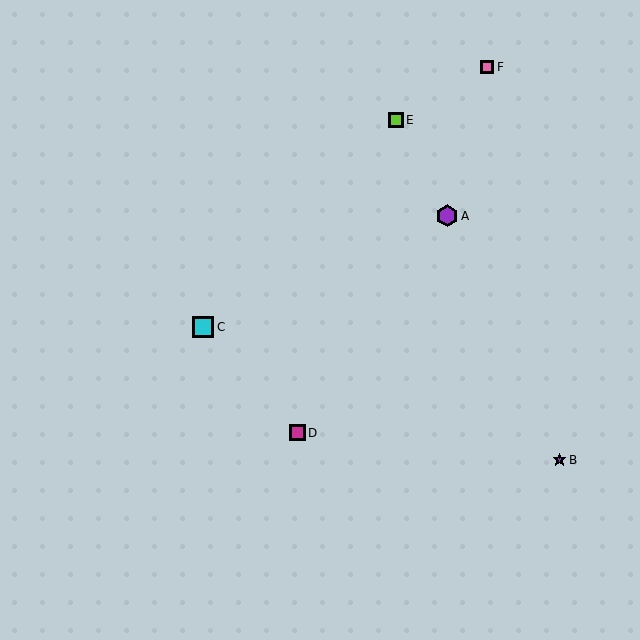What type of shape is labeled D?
Shape D is a magenta square.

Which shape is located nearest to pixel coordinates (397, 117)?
The lime square (labeled E) at (396, 120) is nearest to that location.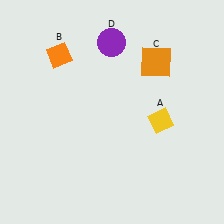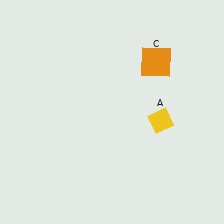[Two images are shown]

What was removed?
The purple circle (D), the orange diamond (B) were removed in Image 2.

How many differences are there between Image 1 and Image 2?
There are 2 differences between the two images.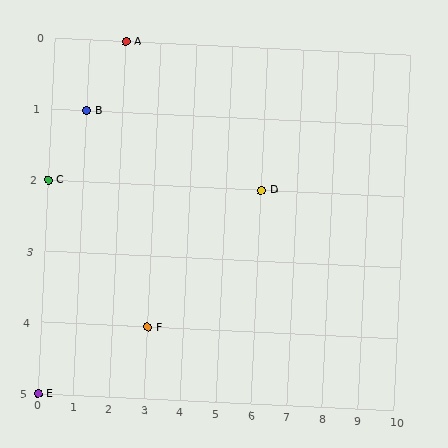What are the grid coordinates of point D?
Point D is at grid coordinates (6, 2).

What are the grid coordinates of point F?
Point F is at grid coordinates (3, 4).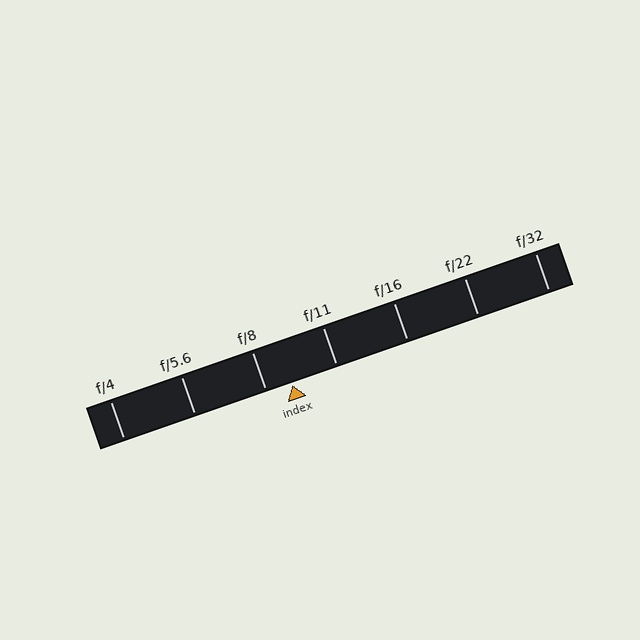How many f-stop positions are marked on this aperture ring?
There are 7 f-stop positions marked.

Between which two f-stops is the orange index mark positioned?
The index mark is between f/8 and f/11.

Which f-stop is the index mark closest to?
The index mark is closest to f/8.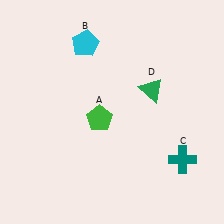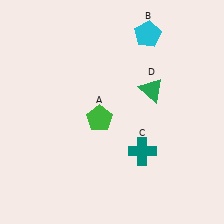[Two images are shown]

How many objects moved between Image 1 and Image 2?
2 objects moved between the two images.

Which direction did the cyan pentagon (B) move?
The cyan pentagon (B) moved right.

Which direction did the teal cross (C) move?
The teal cross (C) moved left.